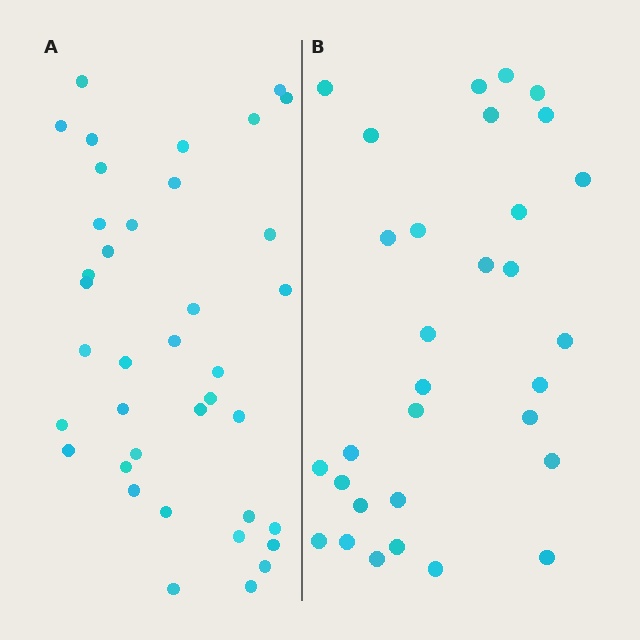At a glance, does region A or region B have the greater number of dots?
Region A (the left region) has more dots.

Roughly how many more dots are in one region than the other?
Region A has roughly 8 or so more dots than region B.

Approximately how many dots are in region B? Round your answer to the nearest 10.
About 30 dots. (The exact count is 31, which rounds to 30.)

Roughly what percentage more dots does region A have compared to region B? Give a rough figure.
About 25% more.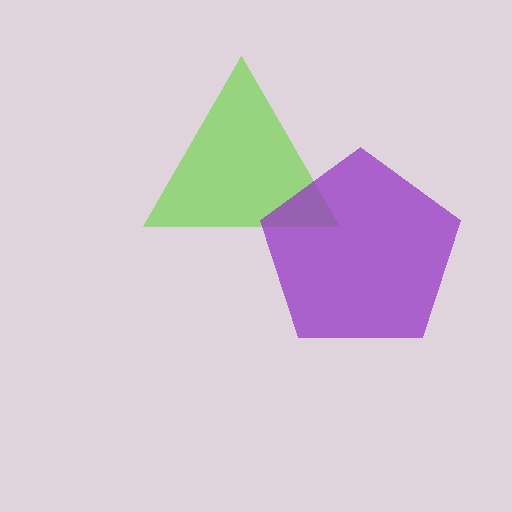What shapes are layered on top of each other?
The layered shapes are: a lime triangle, a purple pentagon.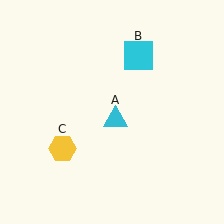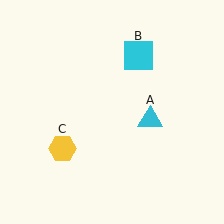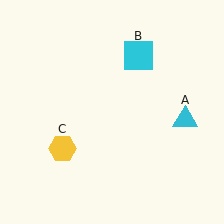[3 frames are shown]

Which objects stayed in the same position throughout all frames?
Cyan square (object B) and yellow hexagon (object C) remained stationary.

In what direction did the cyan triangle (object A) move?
The cyan triangle (object A) moved right.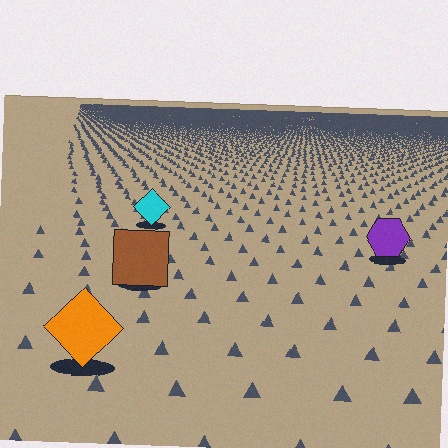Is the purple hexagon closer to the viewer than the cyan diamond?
Yes. The purple hexagon is closer — you can tell from the texture gradient: the ground texture is coarser near it.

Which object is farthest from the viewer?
The cyan diamond is farthest from the viewer. It appears smaller and the ground texture around it is denser.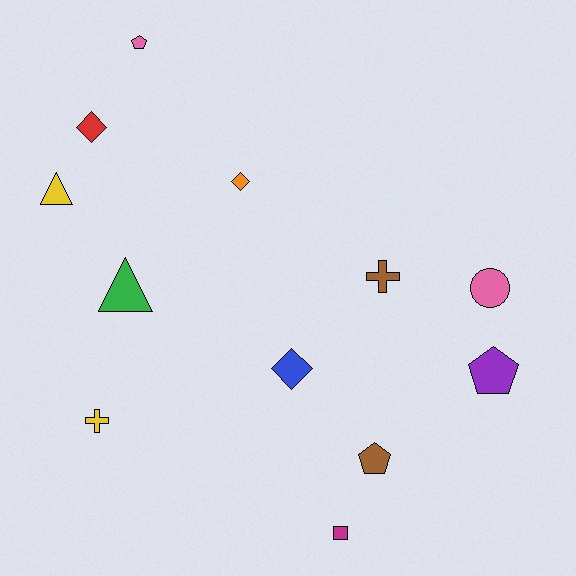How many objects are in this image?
There are 12 objects.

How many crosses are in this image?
There are 2 crosses.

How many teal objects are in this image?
There are no teal objects.